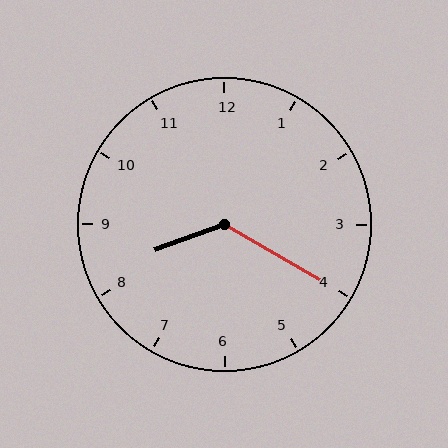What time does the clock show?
8:20.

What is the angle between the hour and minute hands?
Approximately 130 degrees.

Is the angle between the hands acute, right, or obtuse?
It is obtuse.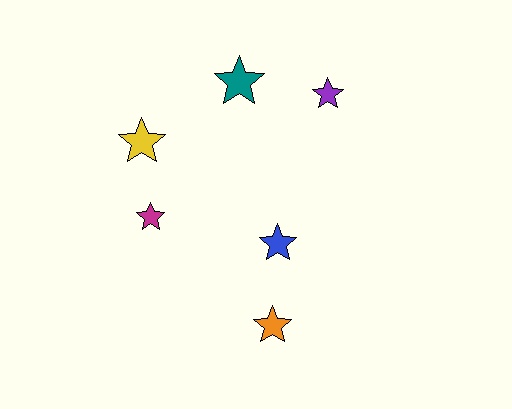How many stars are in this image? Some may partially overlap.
There are 6 stars.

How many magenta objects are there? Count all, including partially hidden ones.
There is 1 magenta object.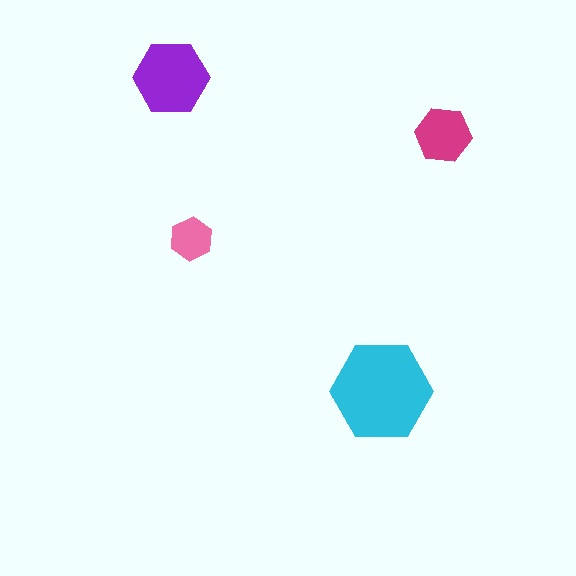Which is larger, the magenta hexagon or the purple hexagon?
The purple one.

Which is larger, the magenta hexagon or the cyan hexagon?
The cyan one.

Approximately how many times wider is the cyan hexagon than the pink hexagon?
About 2.5 times wider.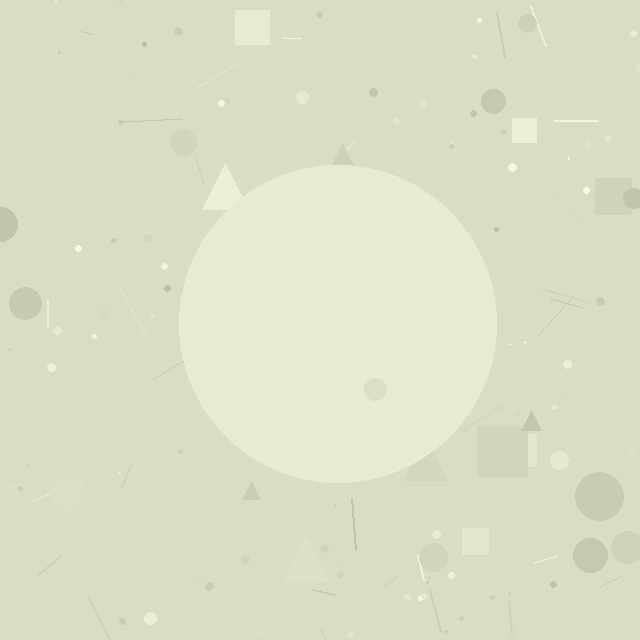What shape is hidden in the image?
A circle is hidden in the image.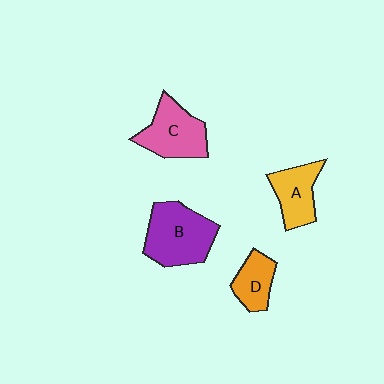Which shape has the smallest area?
Shape D (orange).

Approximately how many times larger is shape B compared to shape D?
Approximately 1.9 times.